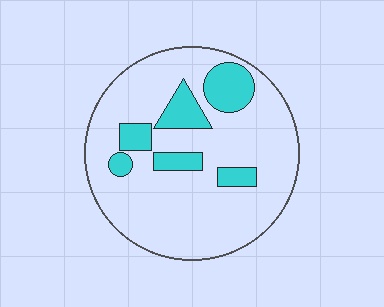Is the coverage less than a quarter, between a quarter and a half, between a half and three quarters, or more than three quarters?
Less than a quarter.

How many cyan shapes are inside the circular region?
6.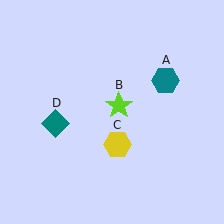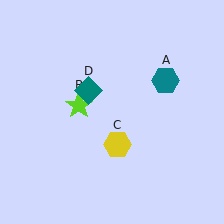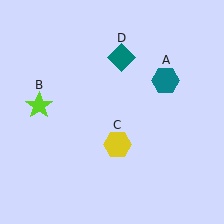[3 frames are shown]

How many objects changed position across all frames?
2 objects changed position: lime star (object B), teal diamond (object D).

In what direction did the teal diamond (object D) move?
The teal diamond (object D) moved up and to the right.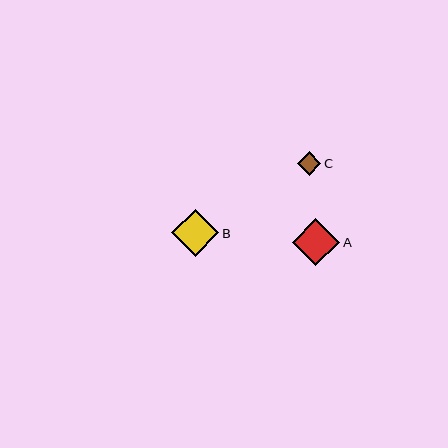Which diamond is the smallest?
Diamond C is the smallest with a size of approximately 23 pixels.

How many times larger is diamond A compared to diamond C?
Diamond A is approximately 2.0 times the size of diamond C.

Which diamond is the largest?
Diamond B is the largest with a size of approximately 47 pixels.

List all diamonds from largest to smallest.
From largest to smallest: B, A, C.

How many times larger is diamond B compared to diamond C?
Diamond B is approximately 2.0 times the size of diamond C.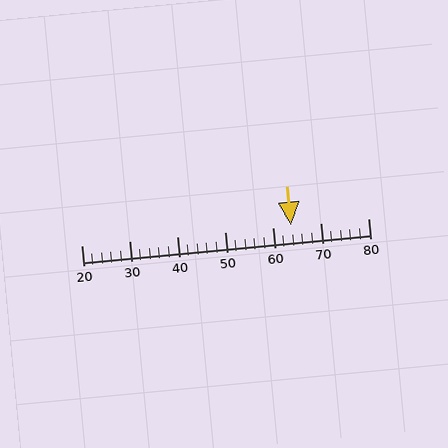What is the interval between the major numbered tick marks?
The major tick marks are spaced 10 units apart.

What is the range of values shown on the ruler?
The ruler shows values from 20 to 80.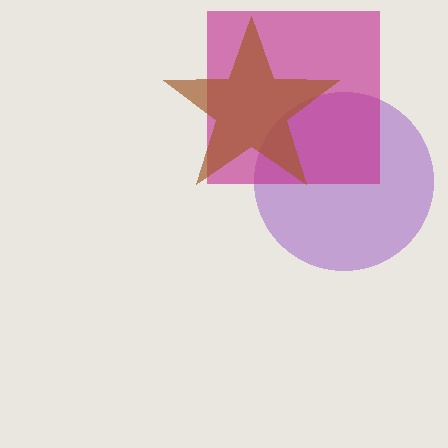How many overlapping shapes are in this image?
There are 3 overlapping shapes in the image.